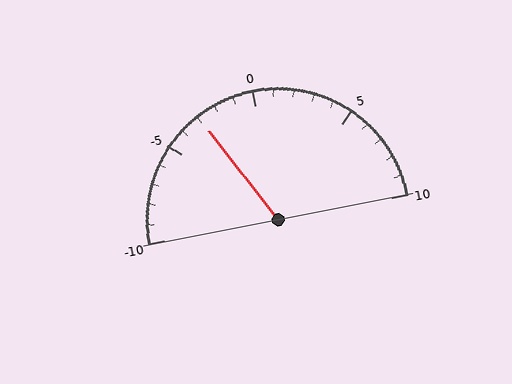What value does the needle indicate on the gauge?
The needle indicates approximately -3.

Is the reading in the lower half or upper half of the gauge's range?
The reading is in the lower half of the range (-10 to 10).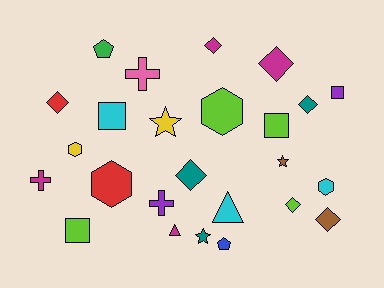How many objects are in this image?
There are 25 objects.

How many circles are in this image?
There are no circles.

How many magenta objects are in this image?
There are 4 magenta objects.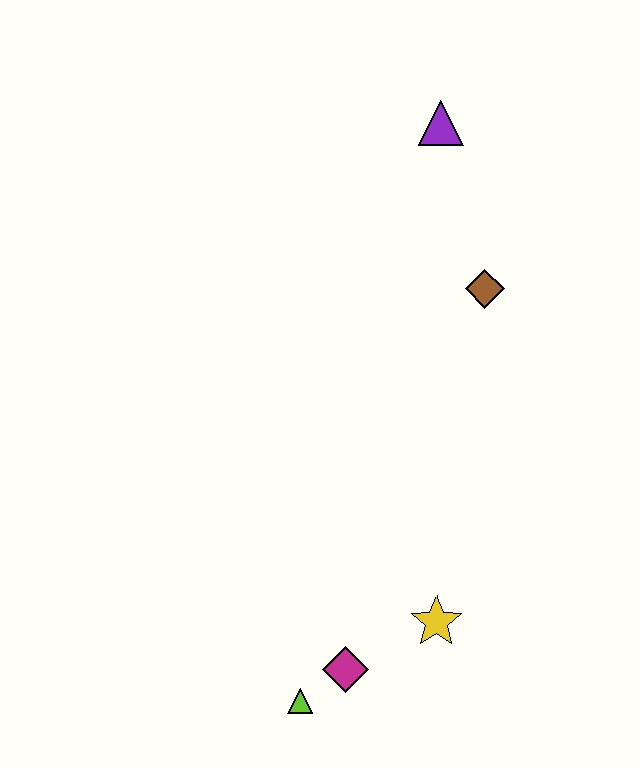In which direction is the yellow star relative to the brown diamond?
The yellow star is below the brown diamond.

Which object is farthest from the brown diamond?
The lime triangle is farthest from the brown diamond.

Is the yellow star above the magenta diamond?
Yes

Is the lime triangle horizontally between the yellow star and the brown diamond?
No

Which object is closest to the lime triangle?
The magenta diamond is closest to the lime triangle.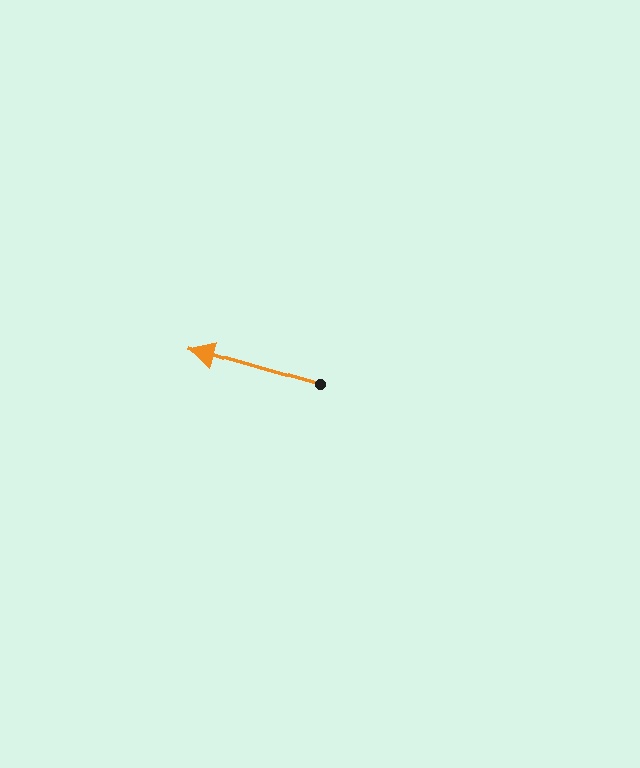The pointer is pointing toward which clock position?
Roughly 10 o'clock.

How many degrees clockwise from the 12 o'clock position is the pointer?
Approximately 286 degrees.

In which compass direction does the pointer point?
West.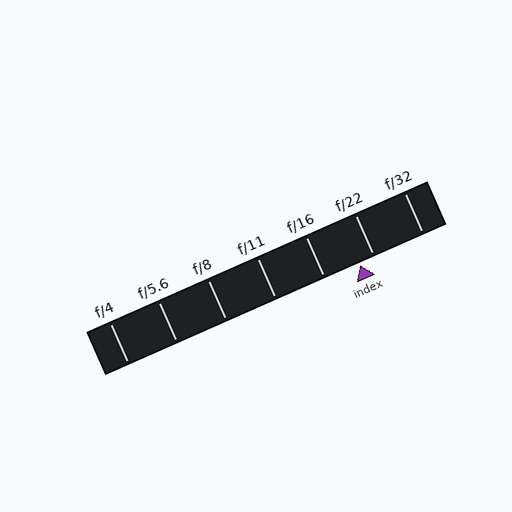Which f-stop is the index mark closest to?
The index mark is closest to f/22.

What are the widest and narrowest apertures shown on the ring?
The widest aperture shown is f/4 and the narrowest is f/32.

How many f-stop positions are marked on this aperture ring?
There are 7 f-stop positions marked.